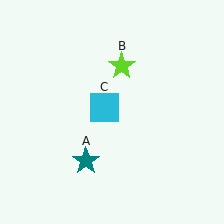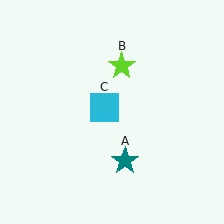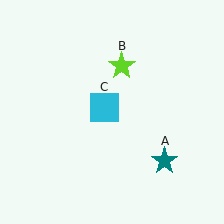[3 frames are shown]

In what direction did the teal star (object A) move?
The teal star (object A) moved right.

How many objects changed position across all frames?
1 object changed position: teal star (object A).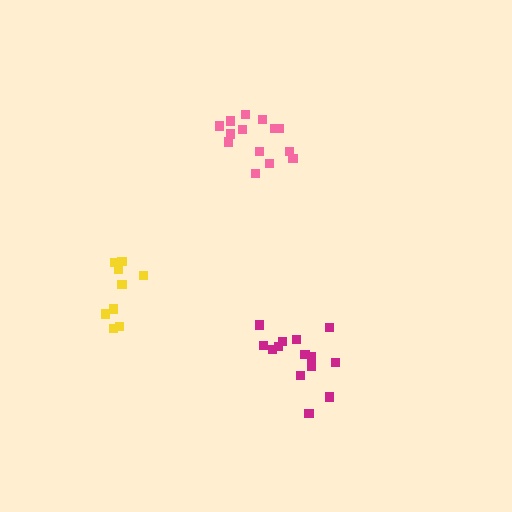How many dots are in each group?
Group 1: 14 dots, Group 2: 14 dots, Group 3: 9 dots (37 total).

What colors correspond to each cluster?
The clusters are colored: magenta, pink, yellow.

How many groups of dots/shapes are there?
There are 3 groups.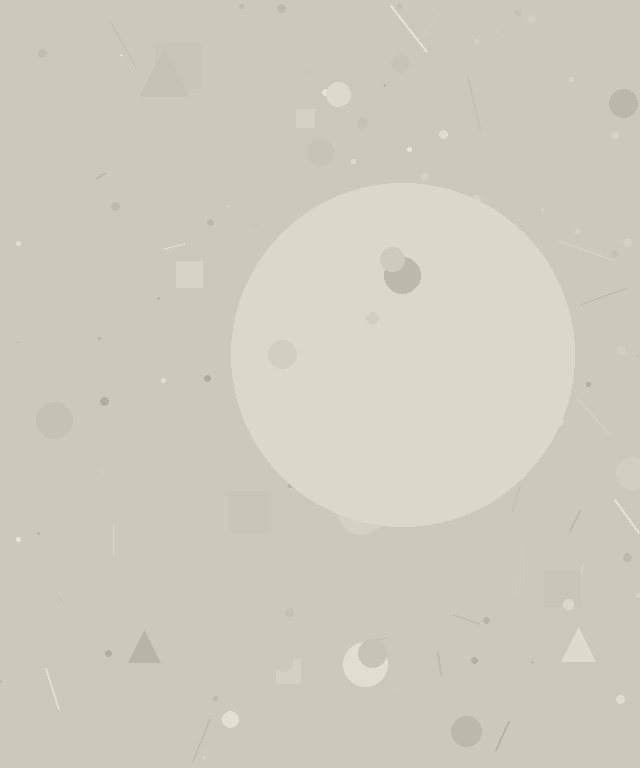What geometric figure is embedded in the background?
A circle is embedded in the background.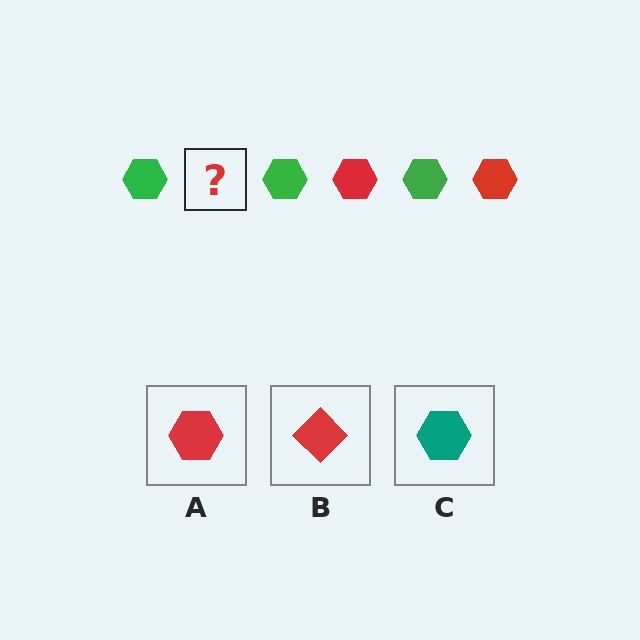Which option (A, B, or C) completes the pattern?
A.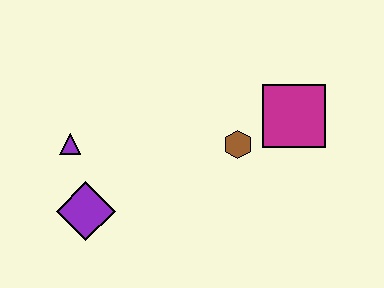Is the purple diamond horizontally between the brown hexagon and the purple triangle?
Yes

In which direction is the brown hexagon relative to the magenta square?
The brown hexagon is to the left of the magenta square.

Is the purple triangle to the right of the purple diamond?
No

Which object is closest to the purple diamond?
The purple triangle is closest to the purple diamond.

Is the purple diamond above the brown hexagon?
No